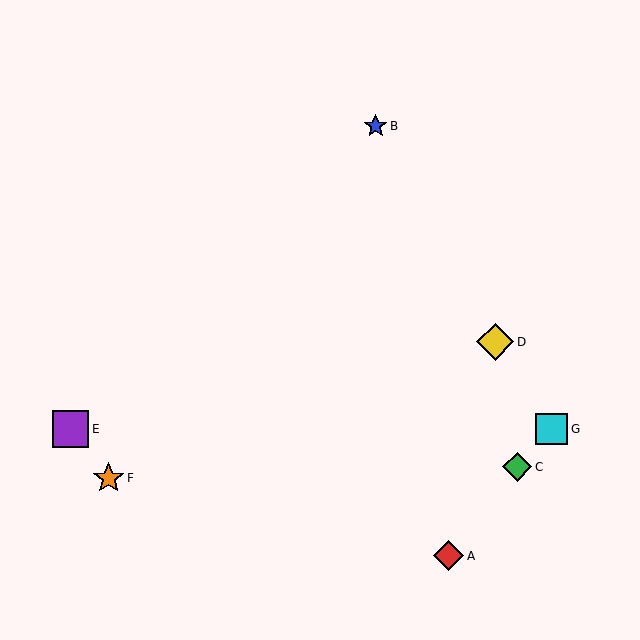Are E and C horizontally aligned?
No, E is at y≈429 and C is at y≈467.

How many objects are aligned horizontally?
2 objects (E, G) are aligned horizontally.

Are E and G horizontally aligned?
Yes, both are at y≈429.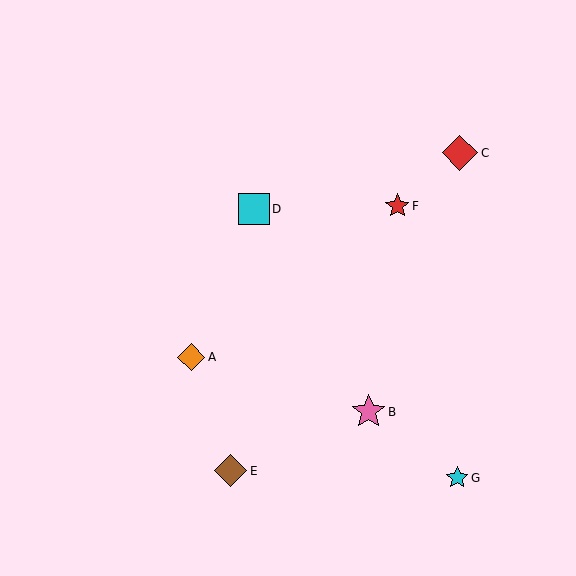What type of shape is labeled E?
Shape E is a brown diamond.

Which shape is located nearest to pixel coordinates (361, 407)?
The pink star (labeled B) at (369, 412) is nearest to that location.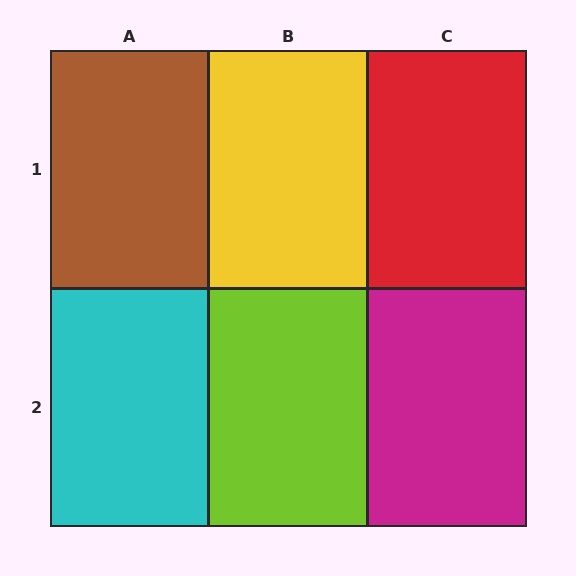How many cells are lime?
1 cell is lime.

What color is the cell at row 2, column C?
Magenta.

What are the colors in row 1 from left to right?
Brown, yellow, red.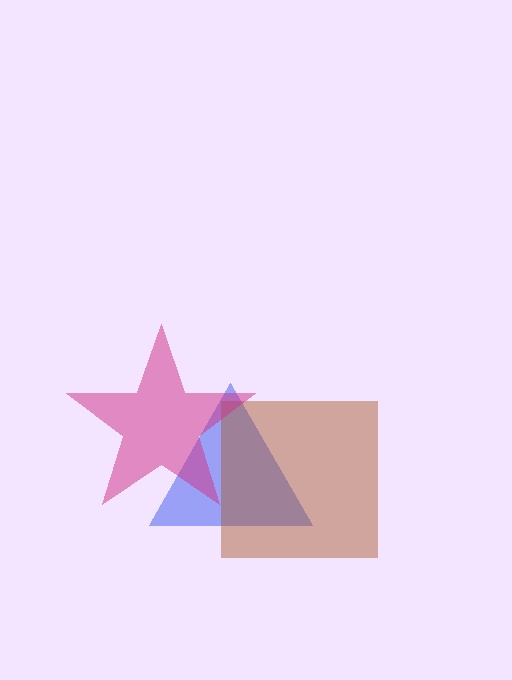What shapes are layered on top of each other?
The layered shapes are: a blue triangle, a brown square, a magenta star.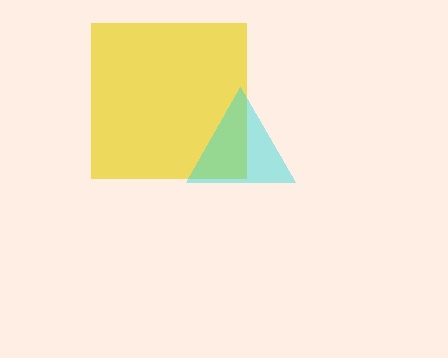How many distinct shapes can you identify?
There are 2 distinct shapes: a yellow square, a cyan triangle.